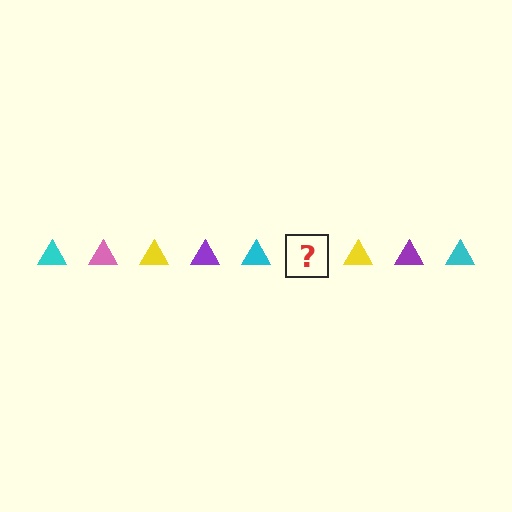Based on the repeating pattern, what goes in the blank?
The blank should be a pink triangle.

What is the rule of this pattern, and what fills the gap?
The rule is that the pattern cycles through cyan, pink, yellow, purple triangles. The gap should be filled with a pink triangle.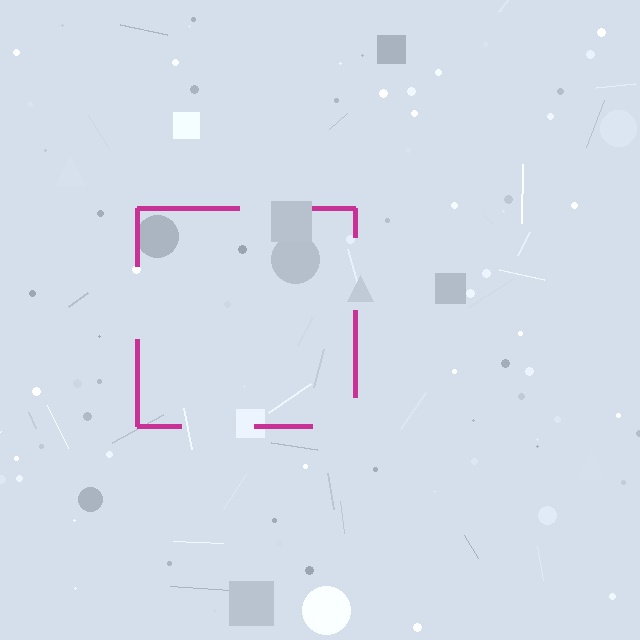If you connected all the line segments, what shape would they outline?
They would outline a square.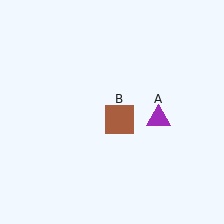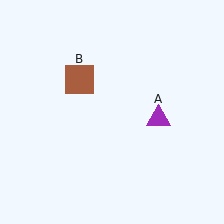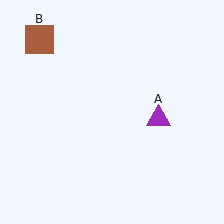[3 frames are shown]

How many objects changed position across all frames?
1 object changed position: brown square (object B).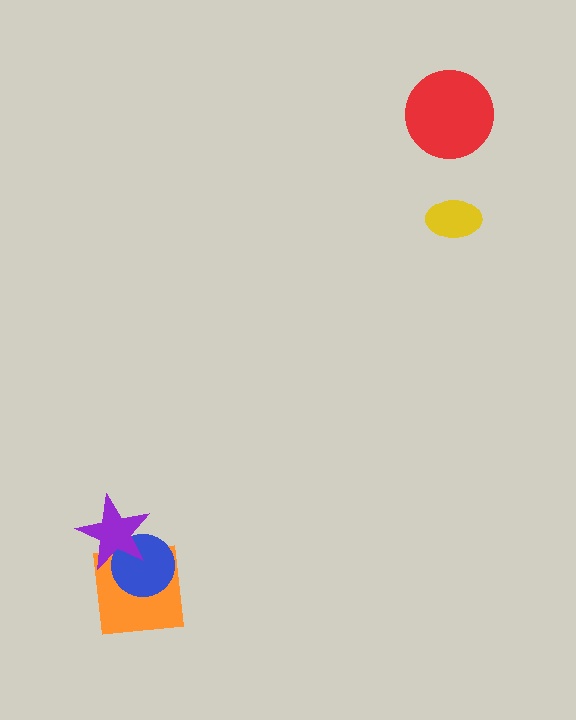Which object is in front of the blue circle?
The purple star is in front of the blue circle.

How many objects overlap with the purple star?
2 objects overlap with the purple star.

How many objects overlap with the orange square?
2 objects overlap with the orange square.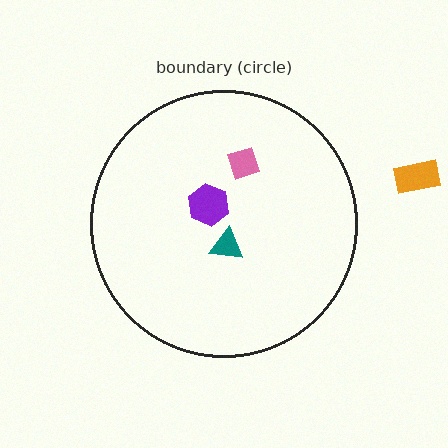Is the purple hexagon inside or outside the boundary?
Inside.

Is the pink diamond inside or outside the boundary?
Inside.